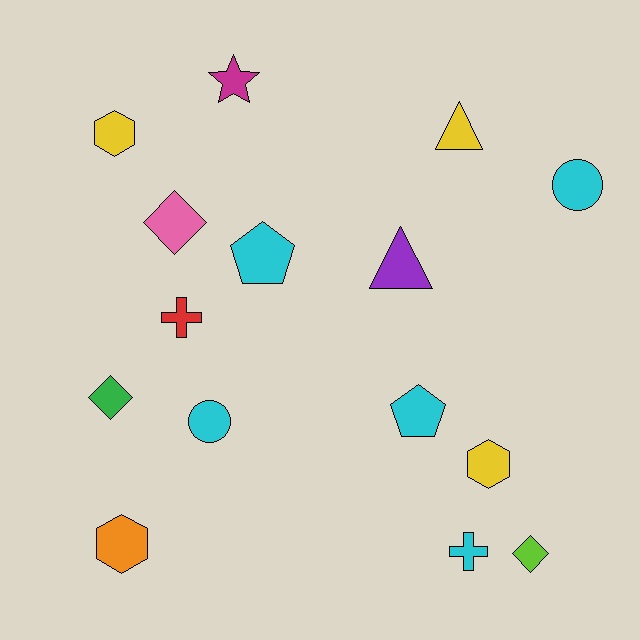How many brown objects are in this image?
There are no brown objects.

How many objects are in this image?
There are 15 objects.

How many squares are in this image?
There are no squares.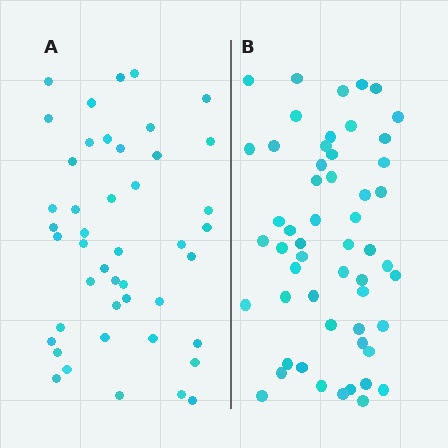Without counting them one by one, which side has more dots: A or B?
Region B (the right region) has more dots.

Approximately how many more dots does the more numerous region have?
Region B has roughly 8 or so more dots than region A.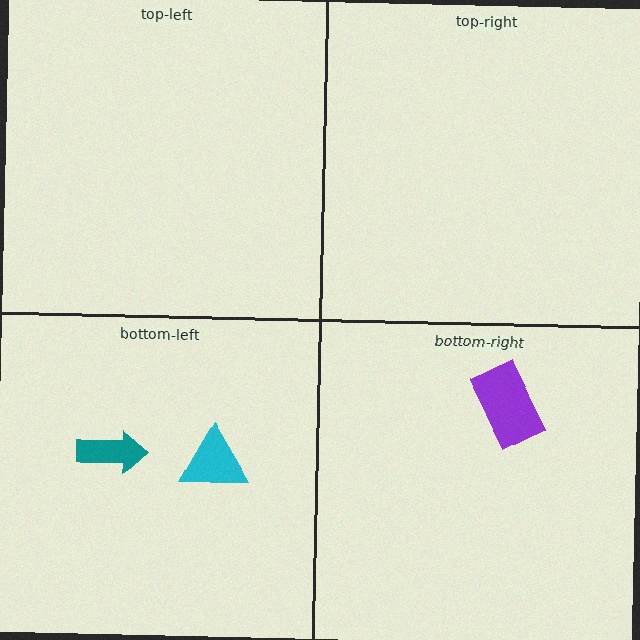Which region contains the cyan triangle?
The bottom-left region.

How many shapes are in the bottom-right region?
1.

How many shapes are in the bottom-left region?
2.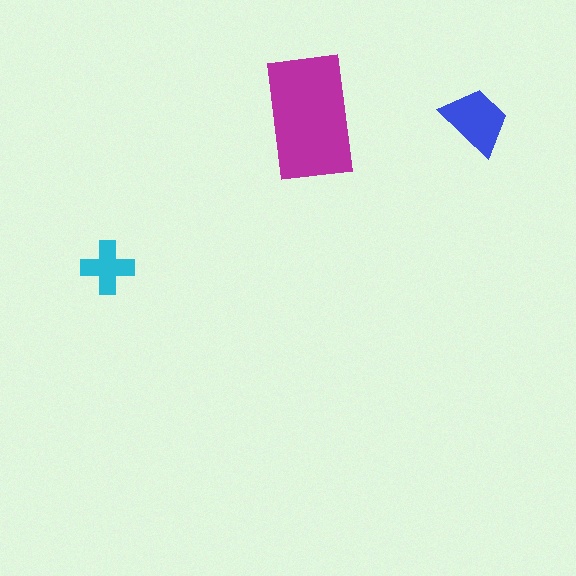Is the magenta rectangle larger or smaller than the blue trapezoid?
Larger.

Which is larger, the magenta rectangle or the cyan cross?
The magenta rectangle.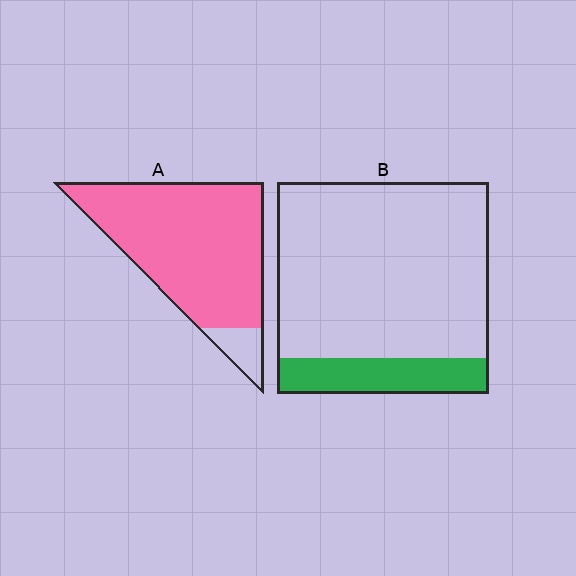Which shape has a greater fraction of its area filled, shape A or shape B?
Shape A.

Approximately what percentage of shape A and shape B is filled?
A is approximately 90% and B is approximately 15%.